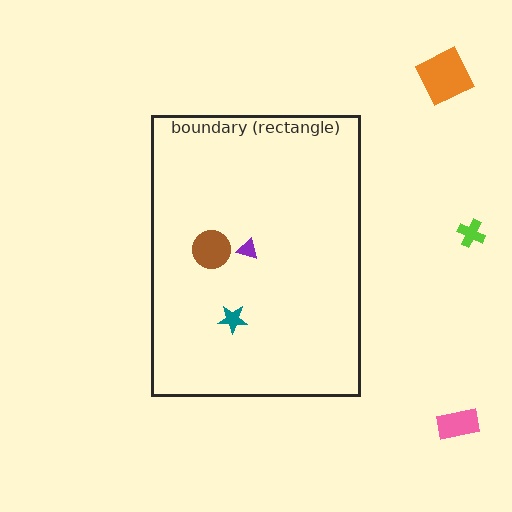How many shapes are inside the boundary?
3 inside, 3 outside.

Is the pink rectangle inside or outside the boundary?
Outside.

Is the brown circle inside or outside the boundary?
Inside.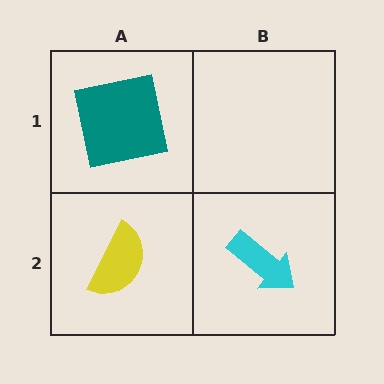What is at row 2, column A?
A yellow semicircle.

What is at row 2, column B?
A cyan arrow.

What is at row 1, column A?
A teal square.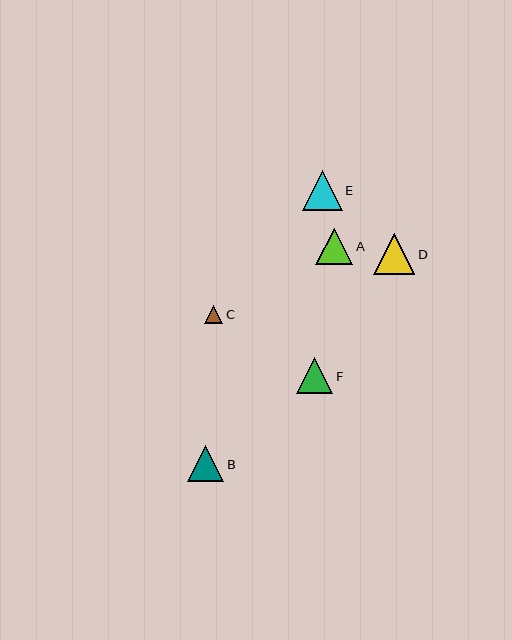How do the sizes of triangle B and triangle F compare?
Triangle B and triangle F are approximately the same size.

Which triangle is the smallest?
Triangle C is the smallest with a size of approximately 18 pixels.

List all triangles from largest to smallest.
From largest to smallest: D, E, A, B, F, C.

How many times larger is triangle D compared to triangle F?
Triangle D is approximately 1.1 times the size of triangle F.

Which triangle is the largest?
Triangle D is the largest with a size of approximately 41 pixels.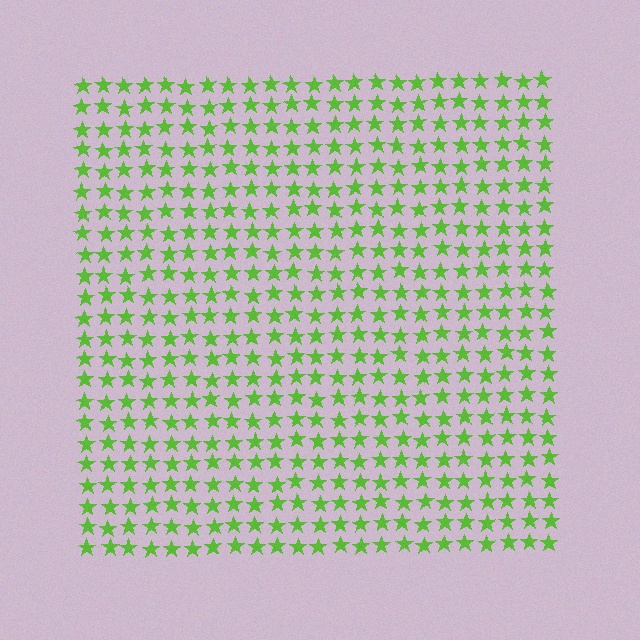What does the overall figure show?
The overall figure shows a square.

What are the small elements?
The small elements are stars.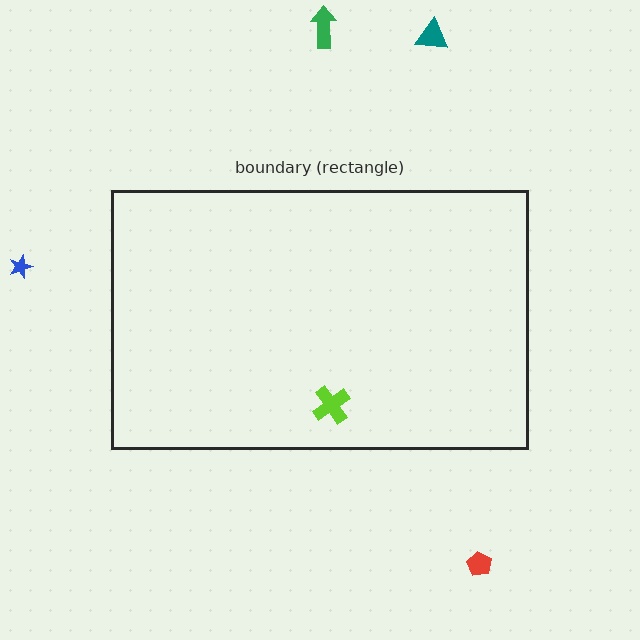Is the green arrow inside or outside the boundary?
Outside.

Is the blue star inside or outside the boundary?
Outside.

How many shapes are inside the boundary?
1 inside, 4 outside.